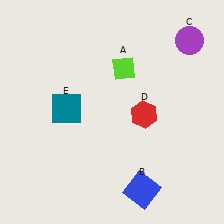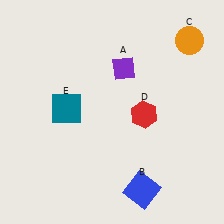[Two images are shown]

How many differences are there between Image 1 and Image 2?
There are 2 differences between the two images.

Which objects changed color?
A changed from lime to purple. C changed from purple to orange.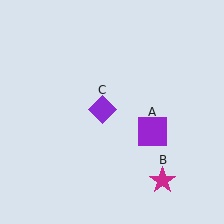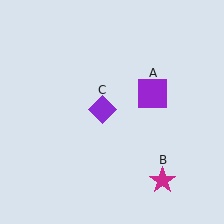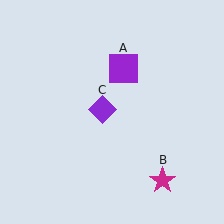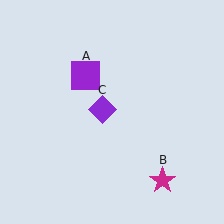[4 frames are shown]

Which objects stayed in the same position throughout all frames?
Magenta star (object B) and purple diamond (object C) remained stationary.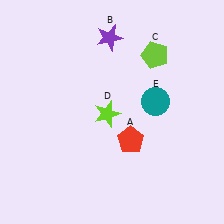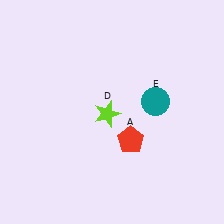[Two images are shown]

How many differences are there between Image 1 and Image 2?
There are 2 differences between the two images.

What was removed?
The purple star (B), the lime pentagon (C) were removed in Image 2.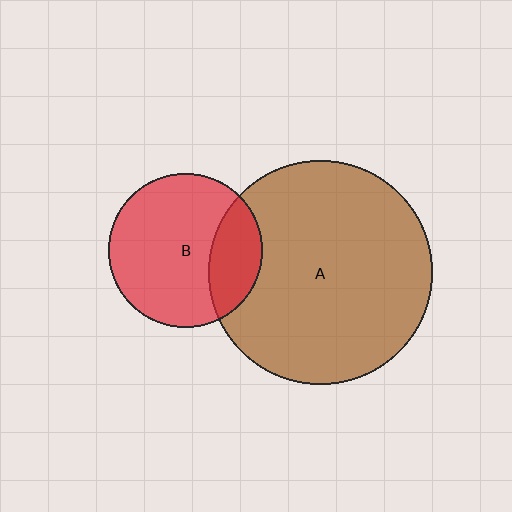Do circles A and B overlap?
Yes.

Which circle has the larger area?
Circle A (brown).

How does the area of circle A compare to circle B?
Approximately 2.1 times.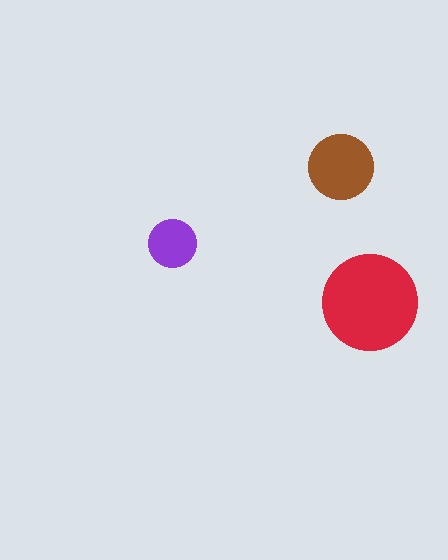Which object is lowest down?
The red circle is bottommost.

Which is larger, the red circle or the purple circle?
The red one.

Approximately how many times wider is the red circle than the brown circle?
About 1.5 times wider.